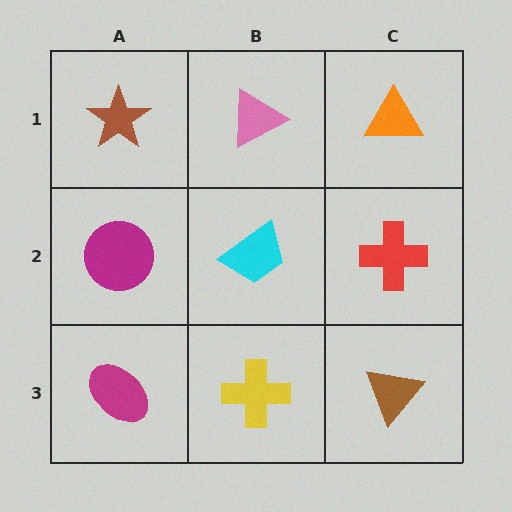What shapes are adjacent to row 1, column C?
A red cross (row 2, column C), a pink triangle (row 1, column B).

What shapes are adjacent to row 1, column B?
A cyan trapezoid (row 2, column B), a brown star (row 1, column A), an orange triangle (row 1, column C).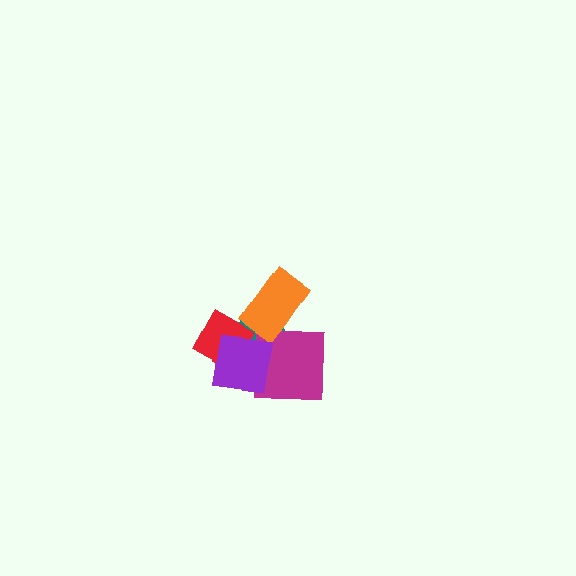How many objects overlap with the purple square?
3 objects overlap with the purple square.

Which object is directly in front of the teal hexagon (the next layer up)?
The red diamond is directly in front of the teal hexagon.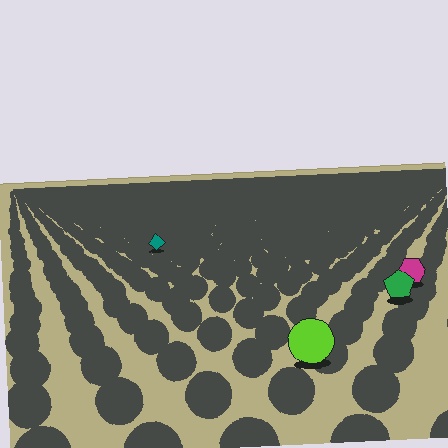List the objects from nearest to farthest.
From nearest to farthest: the lime circle, the green pentagon, the magenta hexagon, the teal diamond.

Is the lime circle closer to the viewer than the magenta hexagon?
Yes. The lime circle is closer — you can tell from the texture gradient: the ground texture is coarser near it.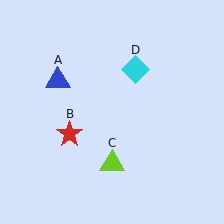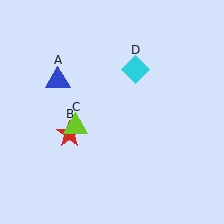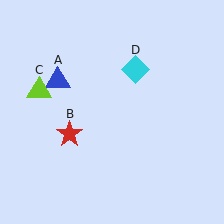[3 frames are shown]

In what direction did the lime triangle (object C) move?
The lime triangle (object C) moved up and to the left.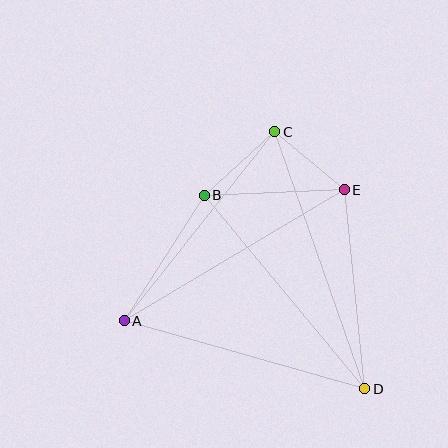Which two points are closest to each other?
Points C and E are closest to each other.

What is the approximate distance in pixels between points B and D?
The distance between B and D is approximately 251 pixels.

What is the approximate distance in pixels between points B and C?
The distance between B and C is approximately 95 pixels.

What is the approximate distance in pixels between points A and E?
The distance between A and E is approximately 256 pixels.